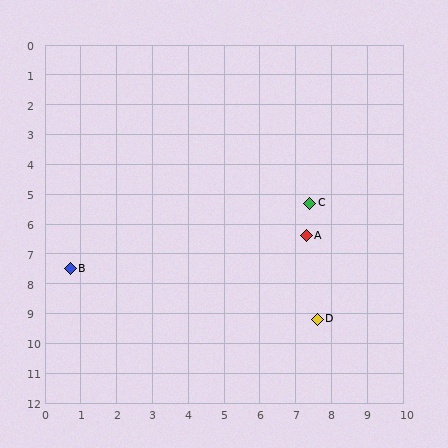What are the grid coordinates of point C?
Point C is at approximately (7.4, 5.3).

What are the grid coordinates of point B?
Point B is at approximately (0.7, 7.5).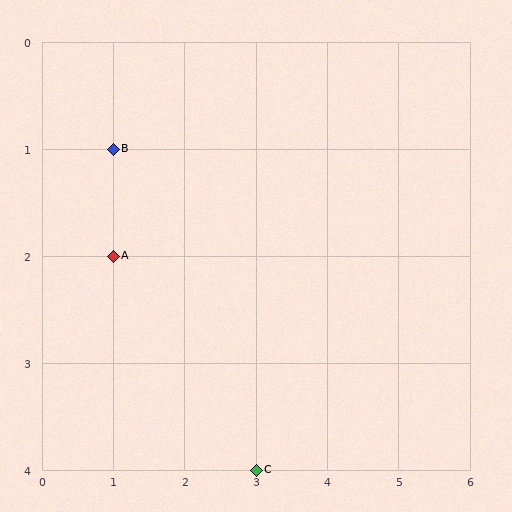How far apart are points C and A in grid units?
Points C and A are 2 columns and 2 rows apart (about 2.8 grid units diagonally).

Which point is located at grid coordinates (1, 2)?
Point A is at (1, 2).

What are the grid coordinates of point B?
Point B is at grid coordinates (1, 1).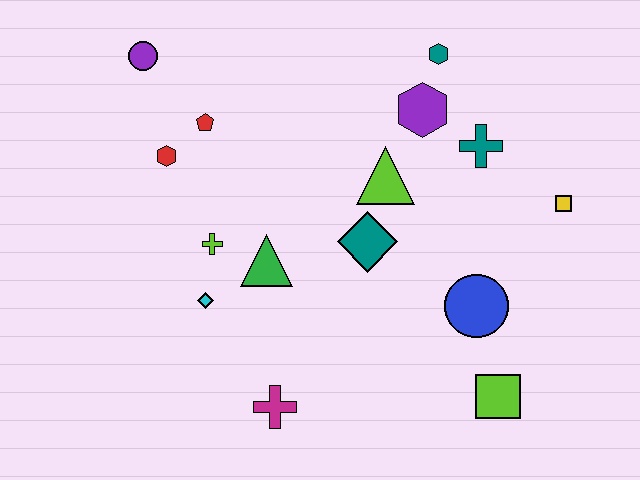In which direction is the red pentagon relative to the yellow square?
The red pentagon is to the left of the yellow square.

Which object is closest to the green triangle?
The lime cross is closest to the green triangle.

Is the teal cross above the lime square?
Yes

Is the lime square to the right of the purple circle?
Yes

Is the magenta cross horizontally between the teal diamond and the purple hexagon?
No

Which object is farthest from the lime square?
The purple circle is farthest from the lime square.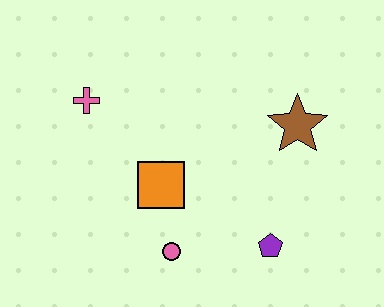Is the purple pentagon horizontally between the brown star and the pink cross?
Yes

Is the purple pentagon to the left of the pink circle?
No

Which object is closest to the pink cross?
The orange square is closest to the pink cross.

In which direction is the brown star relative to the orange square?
The brown star is to the right of the orange square.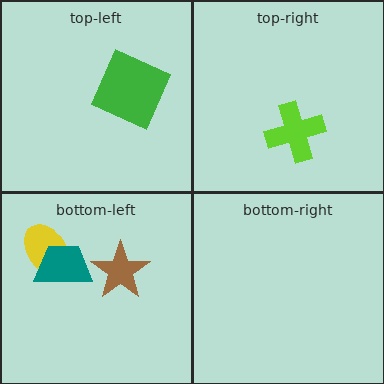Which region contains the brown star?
The bottom-left region.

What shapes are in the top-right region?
The lime cross.